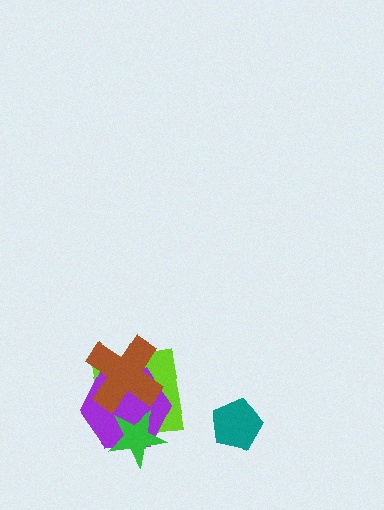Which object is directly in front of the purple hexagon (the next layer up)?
The green star is directly in front of the purple hexagon.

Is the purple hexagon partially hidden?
Yes, it is partially covered by another shape.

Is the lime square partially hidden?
Yes, it is partially covered by another shape.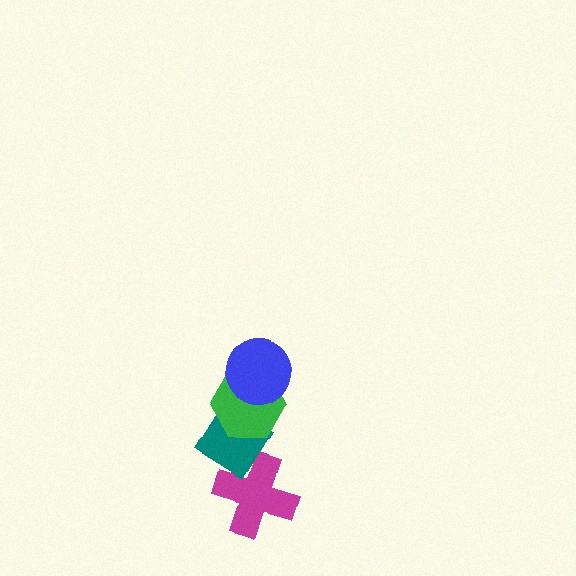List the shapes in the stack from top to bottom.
From top to bottom: the blue circle, the green hexagon, the teal diamond, the magenta cross.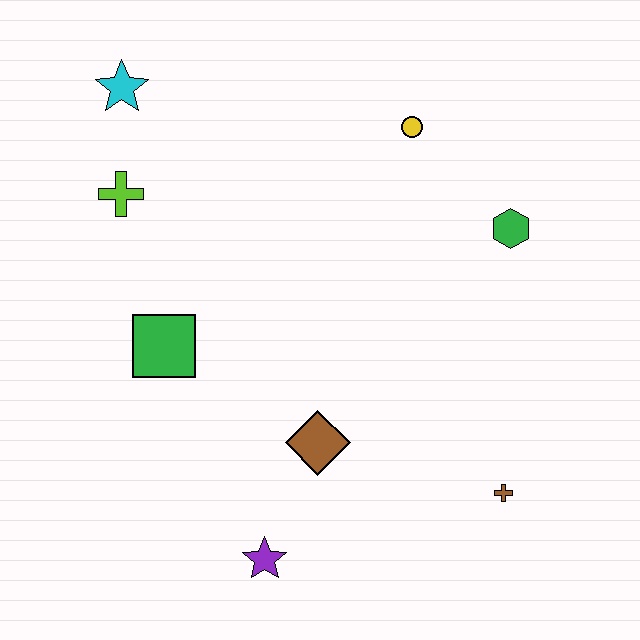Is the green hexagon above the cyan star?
No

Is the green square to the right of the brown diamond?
No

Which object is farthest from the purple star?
The cyan star is farthest from the purple star.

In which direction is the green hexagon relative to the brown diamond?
The green hexagon is above the brown diamond.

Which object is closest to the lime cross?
The cyan star is closest to the lime cross.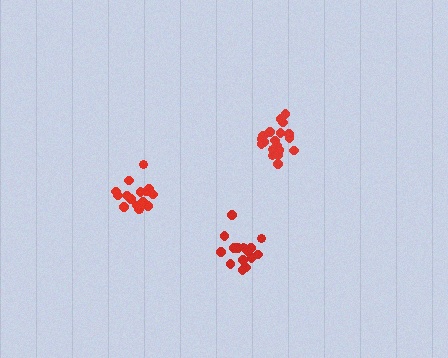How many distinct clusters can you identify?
There are 3 distinct clusters.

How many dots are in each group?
Group 1: 17 dots, Group 2: 20 dots, Group 3: 15 dots (52 total).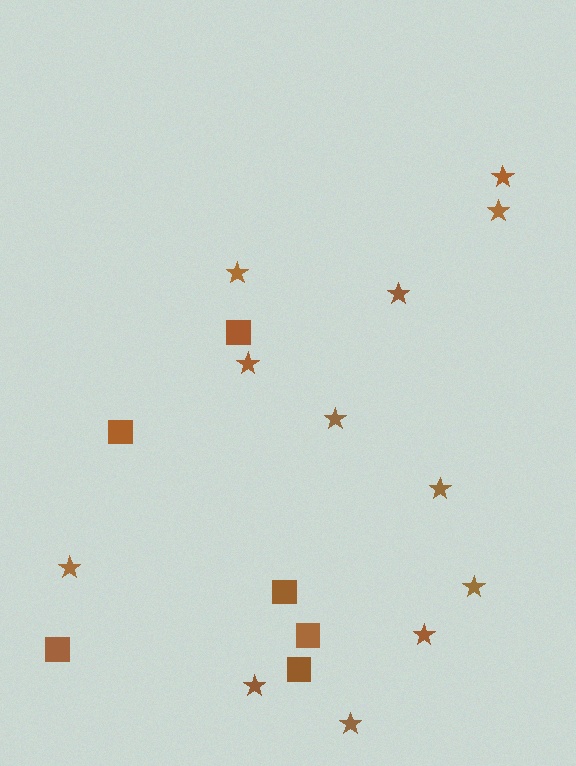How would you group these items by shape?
There are 2 groups: one group of squares (6) and one group of stars (12).